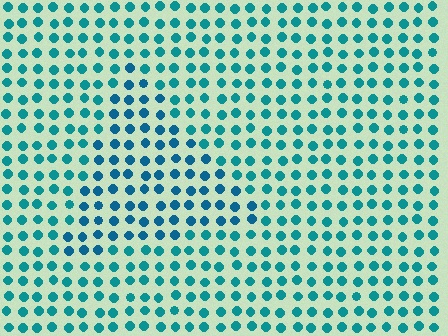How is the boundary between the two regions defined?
The boundary is defined purely by a slight shift in hue (about 20 degrees). Spacing, size, and orientation are identical on both sides.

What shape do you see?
I see a triangle.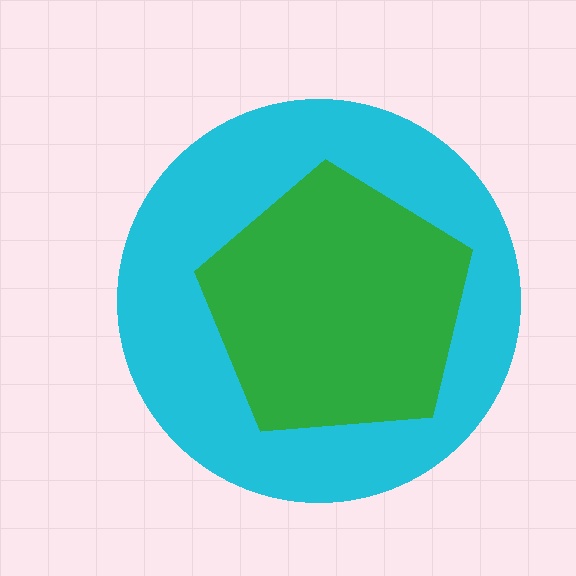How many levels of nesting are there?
2.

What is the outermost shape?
The cyan circle.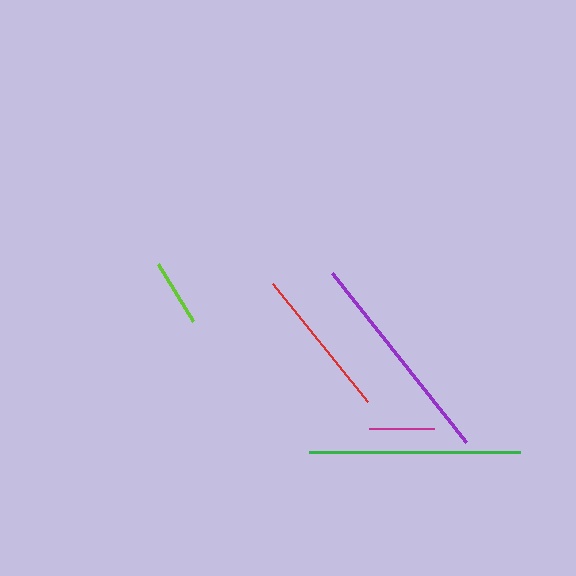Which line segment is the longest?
The purple line is the longest at approximately 215 pixels.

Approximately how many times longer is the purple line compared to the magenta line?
The purple line is approximately 3.3 times the length of the magenta line.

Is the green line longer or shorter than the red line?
The green line is longer than the red line.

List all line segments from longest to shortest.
From longest to shortest: purple, green, red, lime, magenta.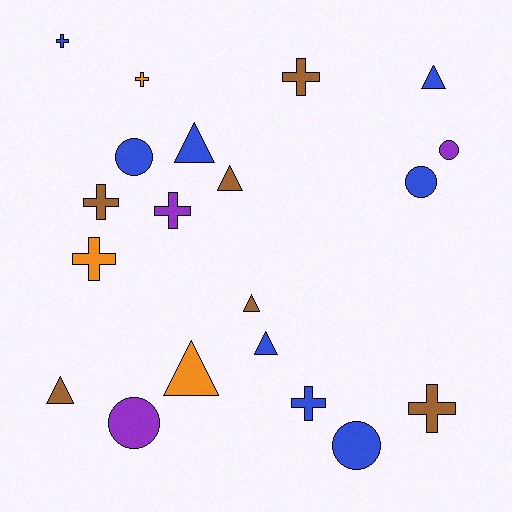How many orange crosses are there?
There are 2 orange crosses.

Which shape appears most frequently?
Cross, with 8 objects.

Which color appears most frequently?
Blue, with 8 objects.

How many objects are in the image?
There are 20 objects.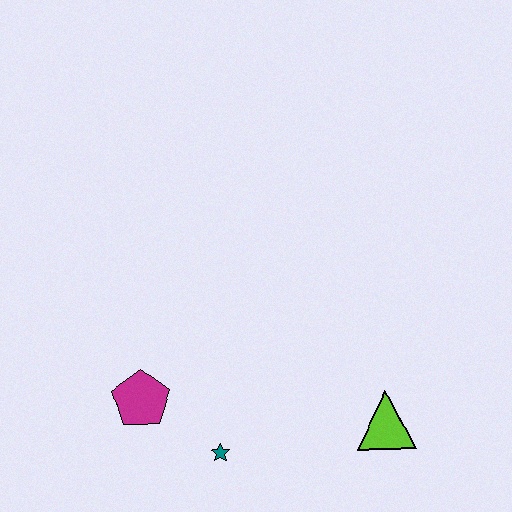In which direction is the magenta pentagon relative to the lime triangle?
The magenta pentagon is to the left of the lime triangle.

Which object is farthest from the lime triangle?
The magenta pentagon is farthest from the lime triangle.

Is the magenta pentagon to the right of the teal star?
No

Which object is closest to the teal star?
The magenta pentagon is closest to the teal star.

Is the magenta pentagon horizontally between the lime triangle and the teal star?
No